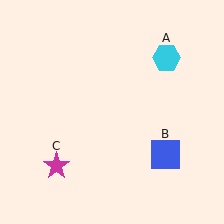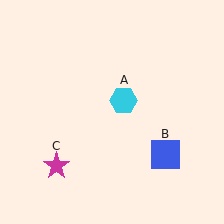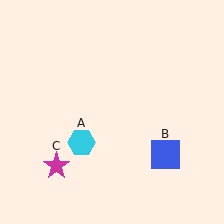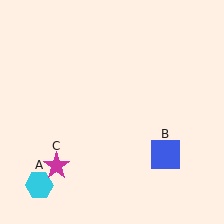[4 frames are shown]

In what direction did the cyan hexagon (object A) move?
The cyan hexagon (object A) moved down and to the left.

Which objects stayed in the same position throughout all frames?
Blue square (object B) and magenta star (object C) remained stationary.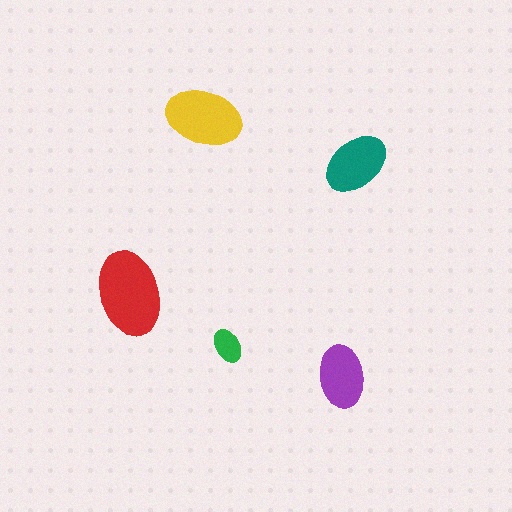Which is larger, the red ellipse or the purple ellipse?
The red one.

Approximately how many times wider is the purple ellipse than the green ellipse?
About 2 times wider.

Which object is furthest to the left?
The red ellipse is leftmost.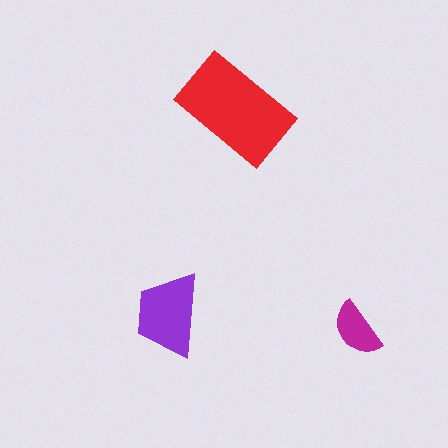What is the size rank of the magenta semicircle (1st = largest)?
3rd.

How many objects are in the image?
There are 3 objects in the image.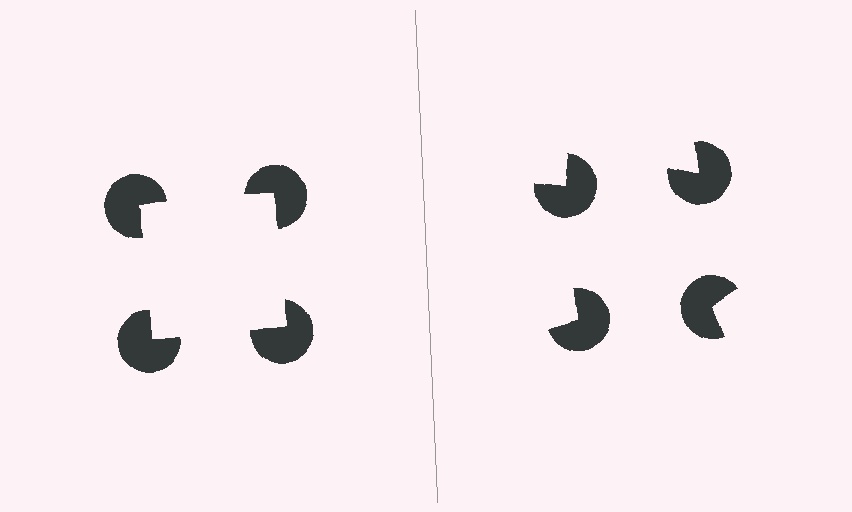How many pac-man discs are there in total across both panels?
8 — 4 on each side.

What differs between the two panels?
The pac-man discs are positioned identically on both sides; only the wedge orientations differ. On the left they align to a square; on the right they are misaligned.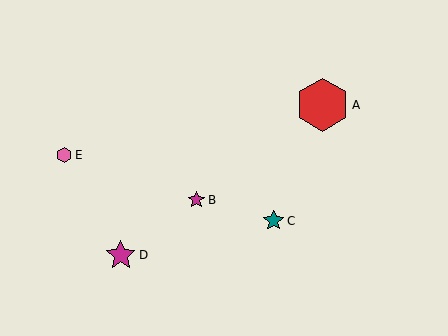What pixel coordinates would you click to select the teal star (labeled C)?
Click at (274, 221) to select the teal star C.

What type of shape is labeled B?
Shape B is a magenta star.